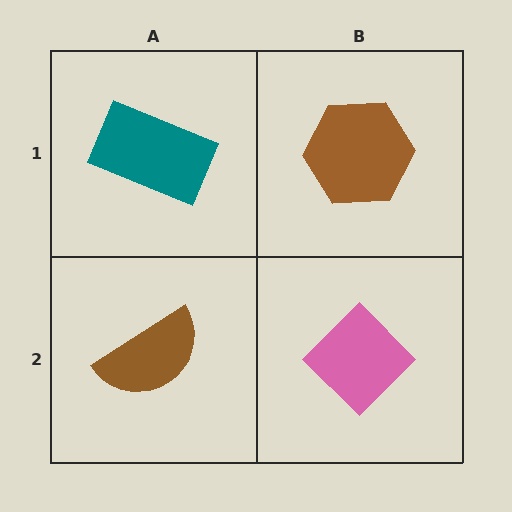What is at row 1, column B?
A brown hexagon.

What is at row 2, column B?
A pink diamond.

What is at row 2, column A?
A brown semicircle.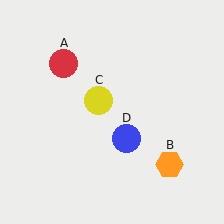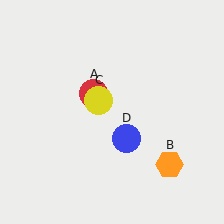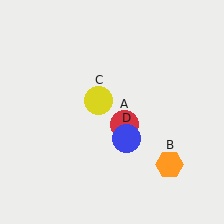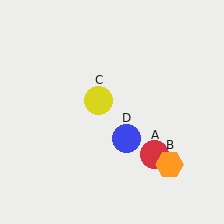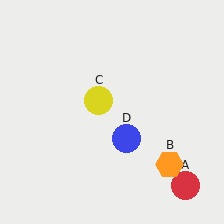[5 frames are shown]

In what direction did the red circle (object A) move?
The red circle (object A) moved down and to the right.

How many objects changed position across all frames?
1 object changed position: red circle (object A).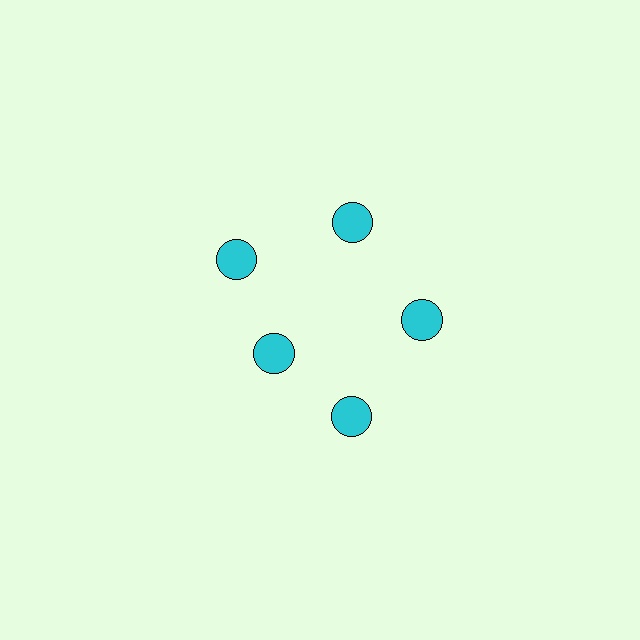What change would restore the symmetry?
The symmetry would be restored by moving it outward, back onto the ring so that all 5 circles sit at equal angles and equal distance from the center.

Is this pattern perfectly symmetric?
No. The 5 cyan circles are arranged in a ring, but one element near the 8 o'clock position is pulled inward toward the center, breaking the 5-fold rotational symmetry.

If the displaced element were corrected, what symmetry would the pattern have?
It would have 5-fold rotational symmetry — the pattern would map onto itself every 72 degrees.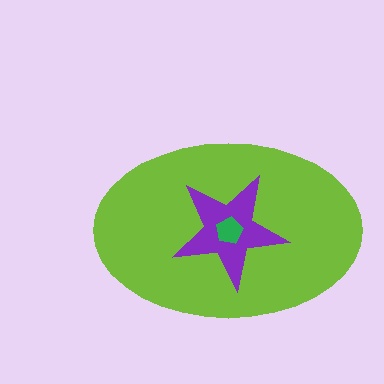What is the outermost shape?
The lime ellipse.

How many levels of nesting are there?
3.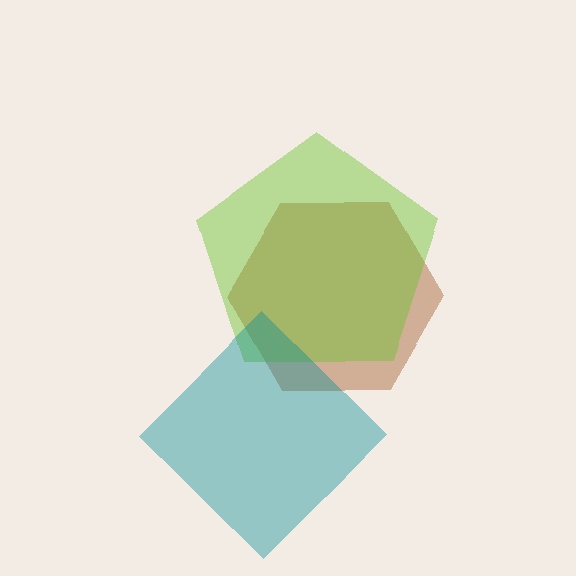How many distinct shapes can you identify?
There are 3 distinct shapes: a brown hexagon, a lime pentagon, a teal diamond.